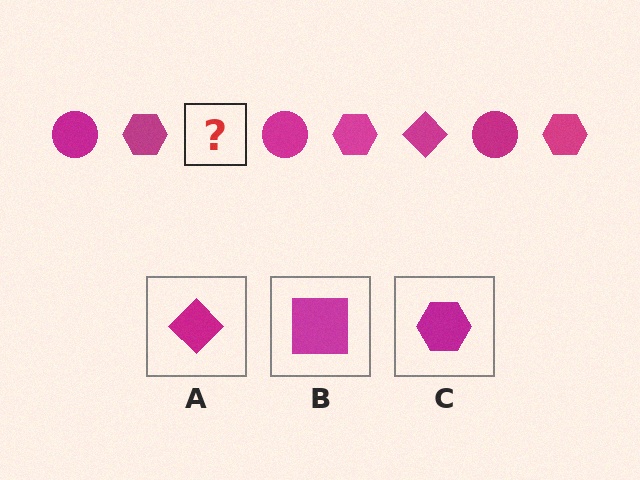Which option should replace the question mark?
Option A.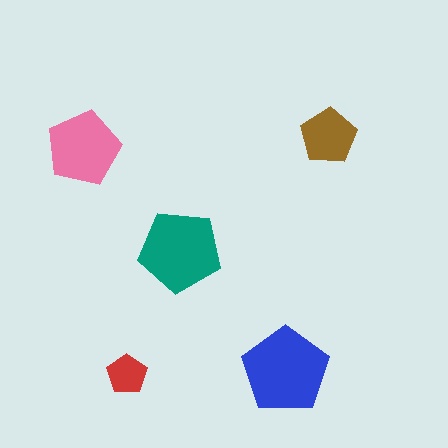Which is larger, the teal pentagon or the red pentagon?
The teal one.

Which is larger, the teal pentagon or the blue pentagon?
The blue one.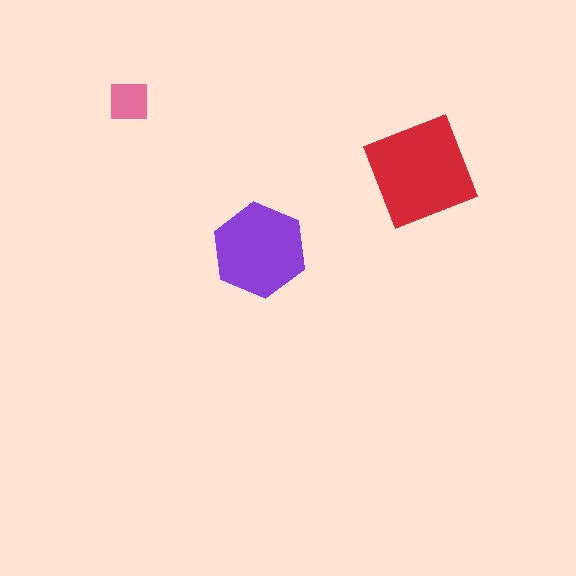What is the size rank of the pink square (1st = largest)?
3rd.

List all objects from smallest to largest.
The pink square, the purple hexagon, the red diamond.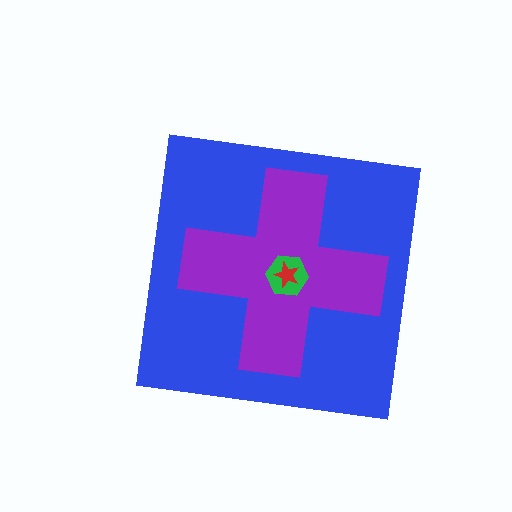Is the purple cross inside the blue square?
Yes.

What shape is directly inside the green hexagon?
The red star.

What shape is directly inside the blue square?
The purple cross.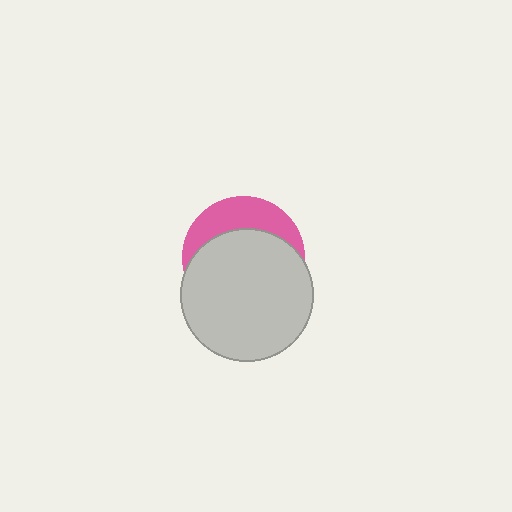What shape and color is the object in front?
The object in front is a light gray circle.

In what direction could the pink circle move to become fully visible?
The pink circle could move up. That would shift it out from behind the light gray circle entirely.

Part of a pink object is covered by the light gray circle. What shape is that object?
It is a circle.